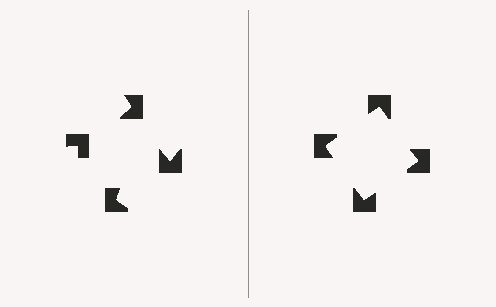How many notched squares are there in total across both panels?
8 — 4 on each side.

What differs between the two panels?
The notched squares are positioned identically on both sides; only the wedge orientations differ. On the right they align to a square; on the left they are misaligned.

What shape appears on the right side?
An illusory square.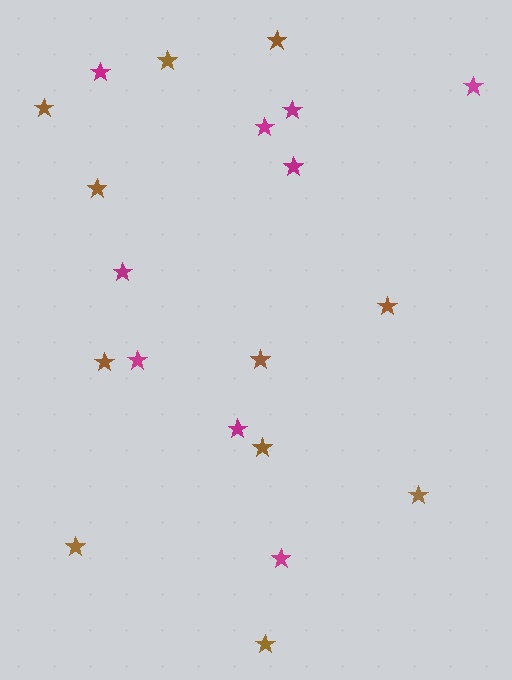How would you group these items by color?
There are 2 groups: one group of magenta stars (9) and one group of brown stars (11).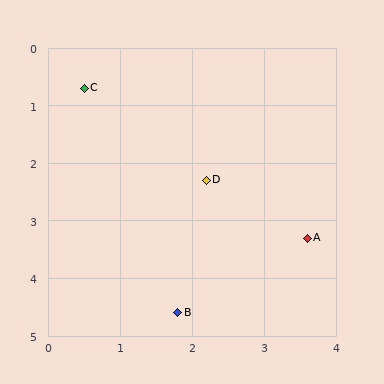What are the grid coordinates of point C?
Point C is at approximately (0.5, 0.7).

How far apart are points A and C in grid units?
Points A and C are about 4.0 grid units apart.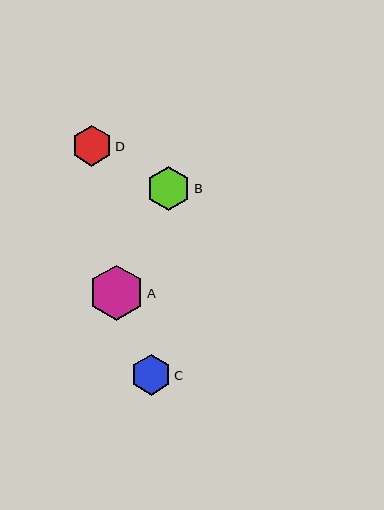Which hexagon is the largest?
Hexagon A is the largest with a size of approximately 55 pixels.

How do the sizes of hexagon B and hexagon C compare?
Hexagon B and hexagon C are approximately the same size.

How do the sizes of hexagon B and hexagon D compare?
Hexagon B and hexagon D are approximately the same size.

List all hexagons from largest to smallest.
From largest to smallest: A, B, D, C.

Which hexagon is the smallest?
Hexagon C is the smallest with a size of approximately 40 pixels.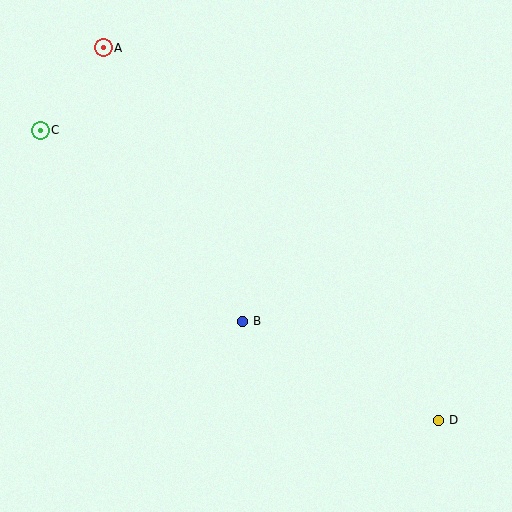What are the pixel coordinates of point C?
Point C is at (40, 130).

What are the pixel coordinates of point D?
Point D is at (438, 420).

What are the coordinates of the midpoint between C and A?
The midpoint between C and A is at (72, 89).